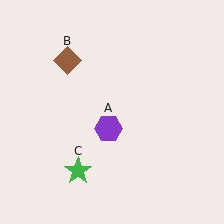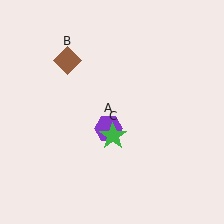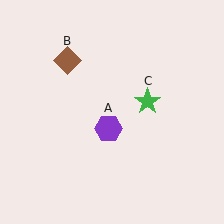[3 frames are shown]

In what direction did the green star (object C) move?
The green star (object C) moved up and to the right.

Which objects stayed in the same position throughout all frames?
Purple hexagon (object A) and brown diamond (object B) remained stationary.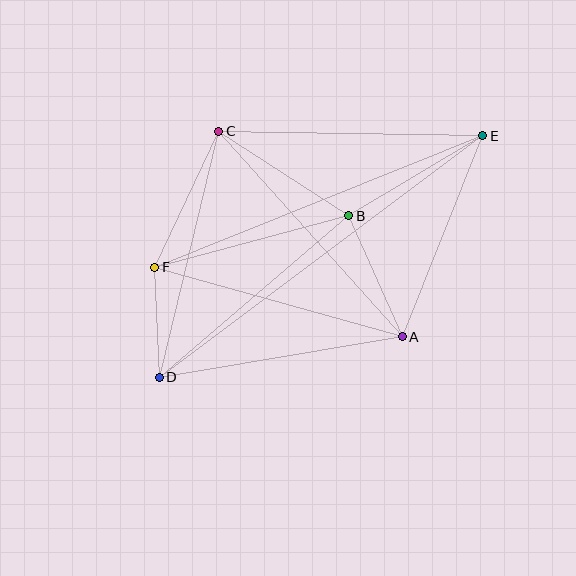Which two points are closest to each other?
Points D and F are closest to each other.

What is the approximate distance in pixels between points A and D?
The distance between A and D is approximately 246 pixels.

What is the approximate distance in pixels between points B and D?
The distance between B and D is approximately 249 pixels.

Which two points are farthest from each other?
Points D and E are farthest from each other.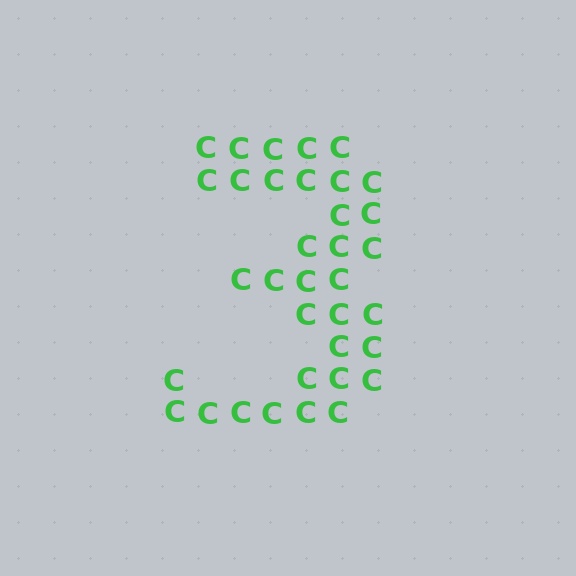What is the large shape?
The large shape is the digit 3.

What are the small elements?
The small elements are letter C's.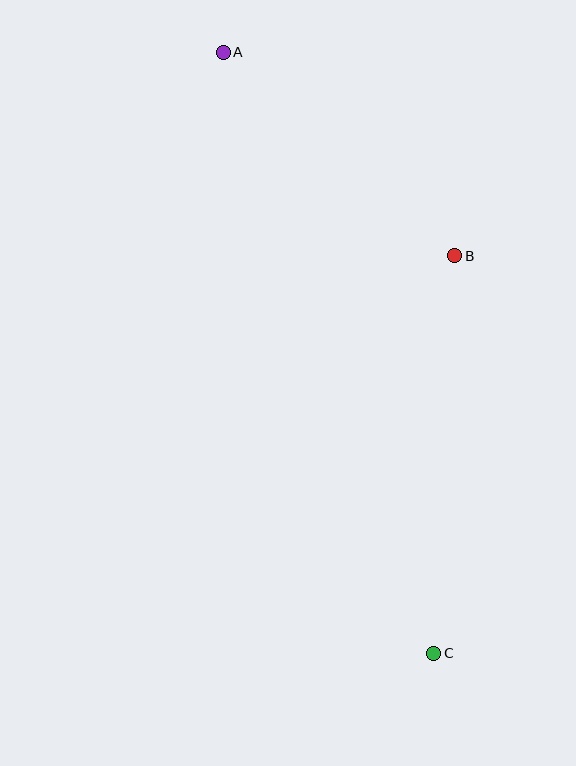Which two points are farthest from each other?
Points A and C are farthest from each other.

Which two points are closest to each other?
Points A and B are closest to each other.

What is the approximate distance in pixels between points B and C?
The distance between B and C is approximately 398 pixels.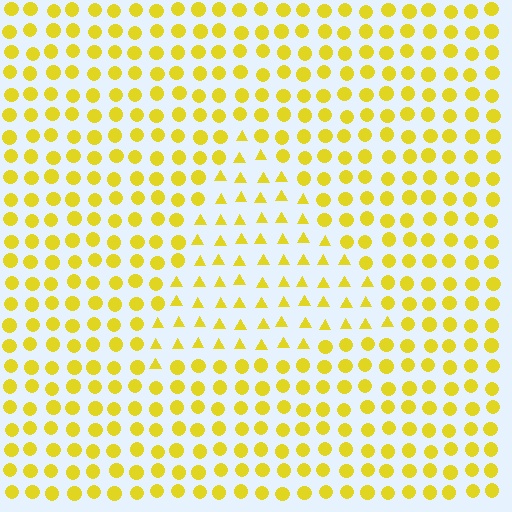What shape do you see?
I see a triangle.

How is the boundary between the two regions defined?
The boundary is defined by a change in element shape: triangles inside vs. circles outside. All elements share the same color and spacing.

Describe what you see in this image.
The image is filled with small yellow elements arranged in a uniform grid. A triangle-shaped region contains triangles, while the surrounding area contains circles. The boundary is defined purely by the change in element shape.